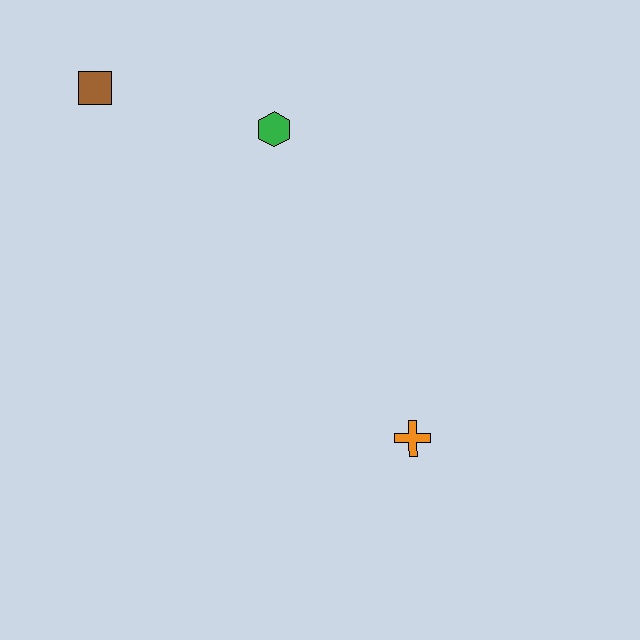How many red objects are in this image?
There are no red objects.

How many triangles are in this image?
There are no triangles.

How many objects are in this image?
There are 3 objects.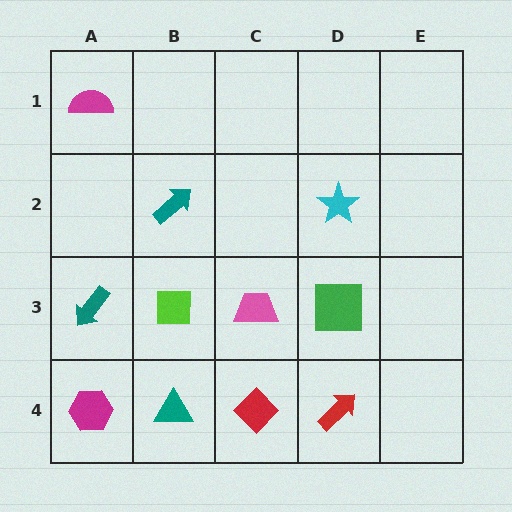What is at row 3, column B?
A lime square.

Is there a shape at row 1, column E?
No, that cell is empty.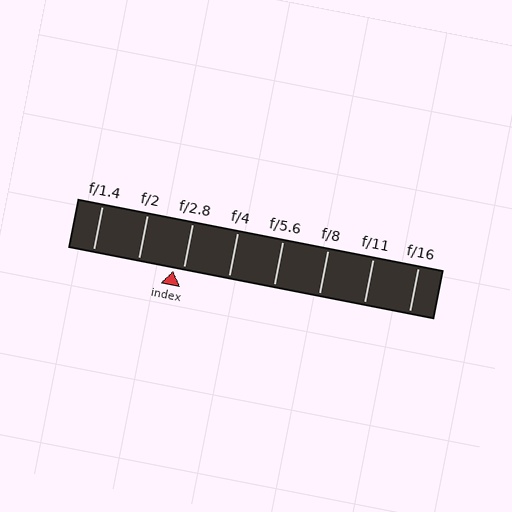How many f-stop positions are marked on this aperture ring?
There are 8 f-stop positions marked.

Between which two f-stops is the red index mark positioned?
The index mark is between f/2 and f/2.8.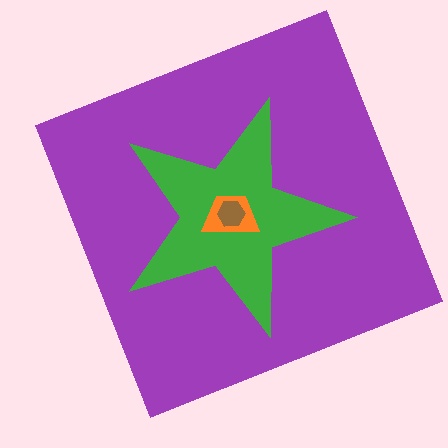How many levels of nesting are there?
4.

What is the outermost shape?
The purple square.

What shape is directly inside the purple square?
The green star.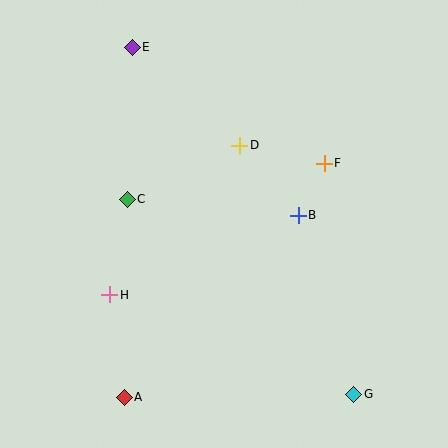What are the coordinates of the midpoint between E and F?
The midpoint between E and F is at (228, 105).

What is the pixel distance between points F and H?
The distance between F and H is 252 pixels.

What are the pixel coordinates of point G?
Point G is at (354, 394).